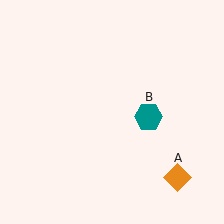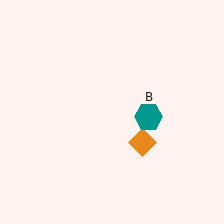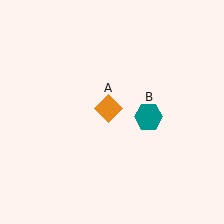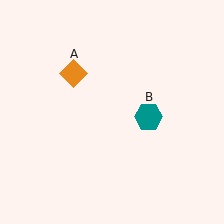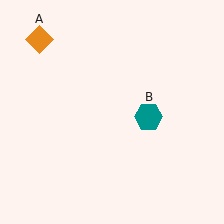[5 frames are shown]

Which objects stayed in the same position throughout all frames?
Teal hexagon (object B) remained stationary.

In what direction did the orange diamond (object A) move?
The orange diamond (object A) moved up and to the left.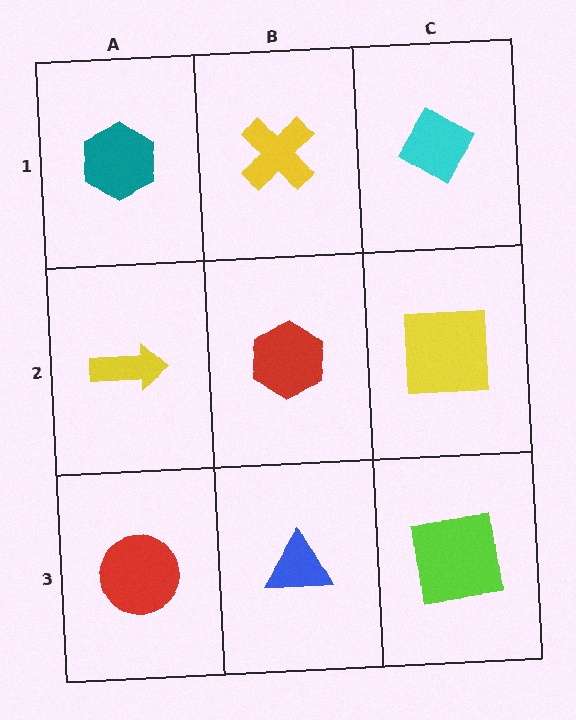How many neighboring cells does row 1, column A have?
2.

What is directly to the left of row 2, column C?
A red hexagon.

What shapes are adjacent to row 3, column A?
A yellow arrow (row 2, column A), a blue triangle (row 3, column B).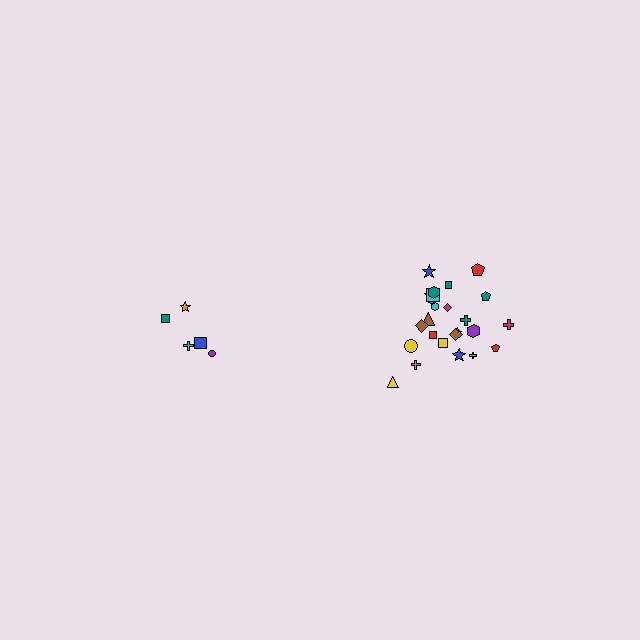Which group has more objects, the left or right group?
The right group.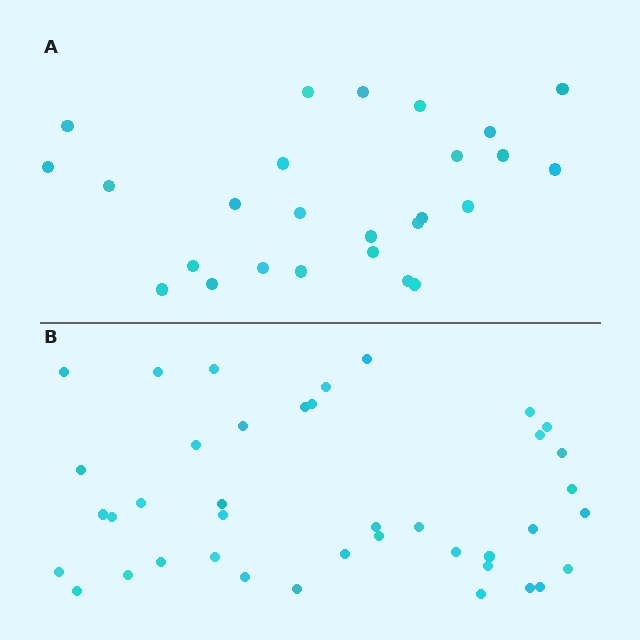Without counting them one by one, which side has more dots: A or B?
Region B (the bottom region) has more dots.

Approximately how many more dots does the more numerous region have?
Region B has approximately 15 more dots than region A.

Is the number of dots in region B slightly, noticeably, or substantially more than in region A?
Region B has substantially more. The ratio is roughly 1.5 to 1.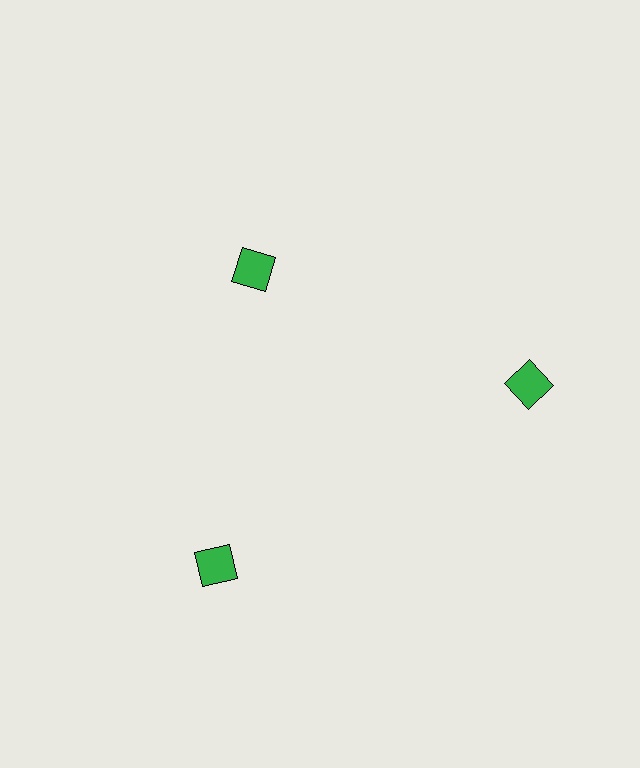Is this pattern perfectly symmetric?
No. The 3 green squares are arranged in a ring, but one element near the 11 o'clock position is pulled inward toward the center, breaking the 3-fold rotational symmetry.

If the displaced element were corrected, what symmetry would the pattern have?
It would have 3-fold rotational symmetry — the pattern would map onto itself every 120 degrees.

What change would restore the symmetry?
The symmetry would be restored by moving it outward, back onto the ring so that all 3 squares sit at equal angles and equal distance from the center.